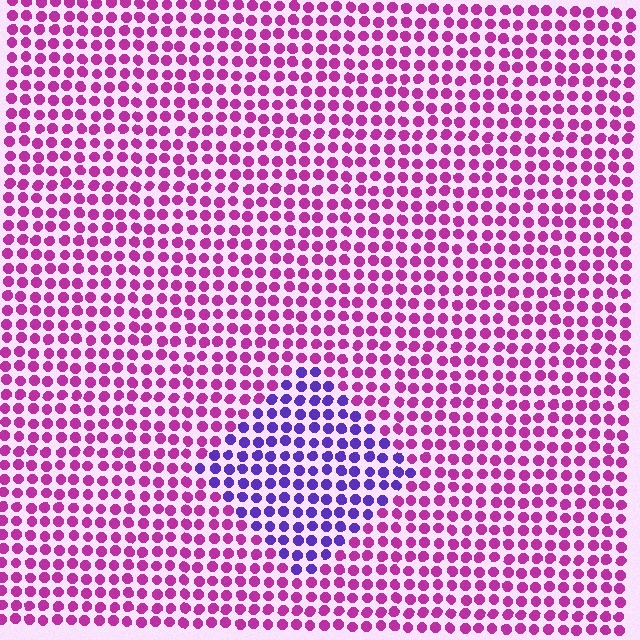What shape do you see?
I see a diamond.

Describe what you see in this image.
The image is filled with small magenta elements in a uniform arrangement. A diamond-shaped region is visible where the elements are tinted to a slightly different hue, forming a subtle color boundary.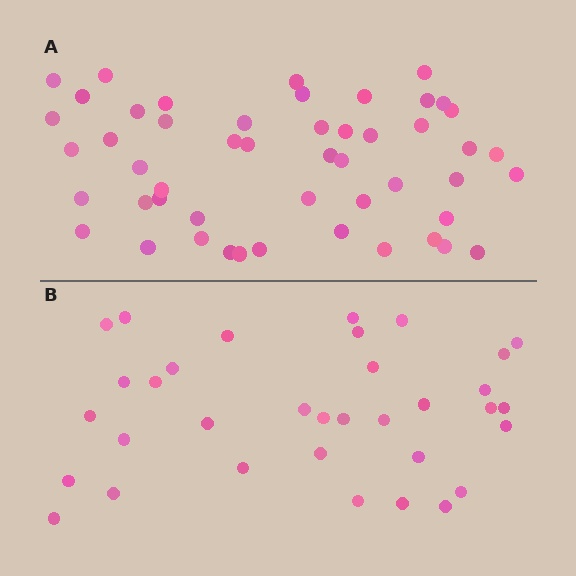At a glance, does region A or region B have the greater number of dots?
Region A (the top region) has more dots.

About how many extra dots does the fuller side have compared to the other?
Region A has approximately 15 more dots than region B.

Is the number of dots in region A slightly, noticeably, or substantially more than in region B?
Region A has substantially more. The ratio is roughly 1.5 to 1.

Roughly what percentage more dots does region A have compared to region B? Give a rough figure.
About 45% more.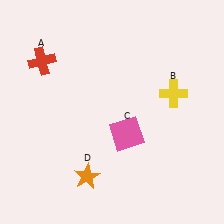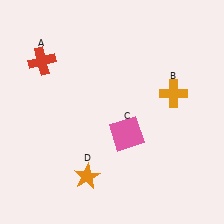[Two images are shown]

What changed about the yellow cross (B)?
In Image 1, B is yellow. In Image 2, it changed to orange.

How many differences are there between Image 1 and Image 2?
There is 1 difference between the two images.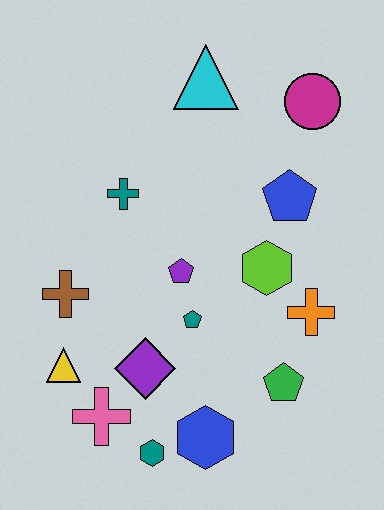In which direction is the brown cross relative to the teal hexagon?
The brown cross is above the teal hexagon.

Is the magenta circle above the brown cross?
Yes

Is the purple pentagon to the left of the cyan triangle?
Yes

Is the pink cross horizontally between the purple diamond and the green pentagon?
No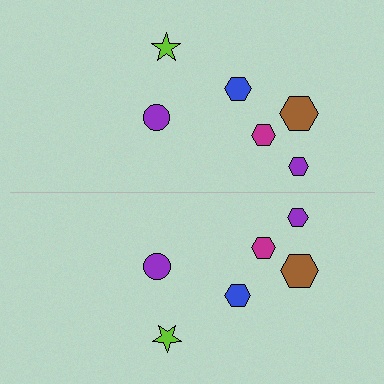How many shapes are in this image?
There are 12 shapes in this image.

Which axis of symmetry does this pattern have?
The pattern has a horizontal axis of symmetry running through the center of the image.